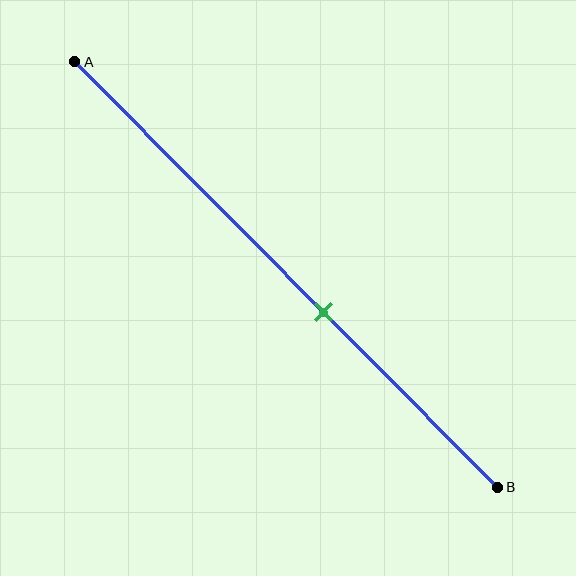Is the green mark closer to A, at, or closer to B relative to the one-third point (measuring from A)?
The green mark is closer to point B than the one-third point of segment AB.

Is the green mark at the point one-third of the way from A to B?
No, the mark is at about 60% from A, not at the 33% one-third point.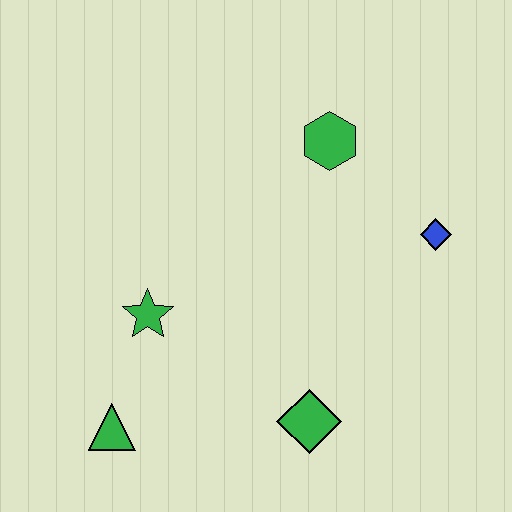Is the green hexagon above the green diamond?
Yes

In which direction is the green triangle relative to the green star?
The green triangle is below the green star.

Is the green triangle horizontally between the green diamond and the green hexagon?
No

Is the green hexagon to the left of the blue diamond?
Yes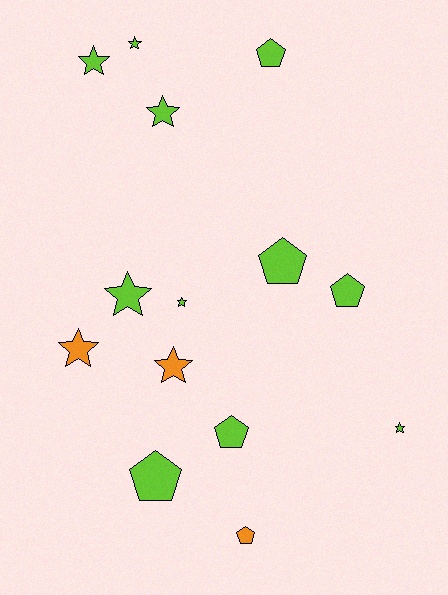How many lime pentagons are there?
There are 5 lime pentagons.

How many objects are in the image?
There are 14 objects.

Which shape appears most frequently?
Star, with 8 objects.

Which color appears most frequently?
Lime, with 11 objects.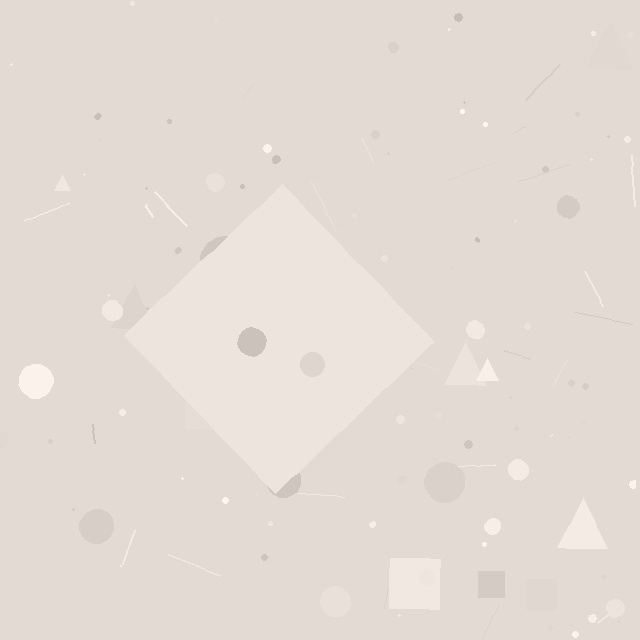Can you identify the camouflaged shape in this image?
The camouflaged shape is a diamond.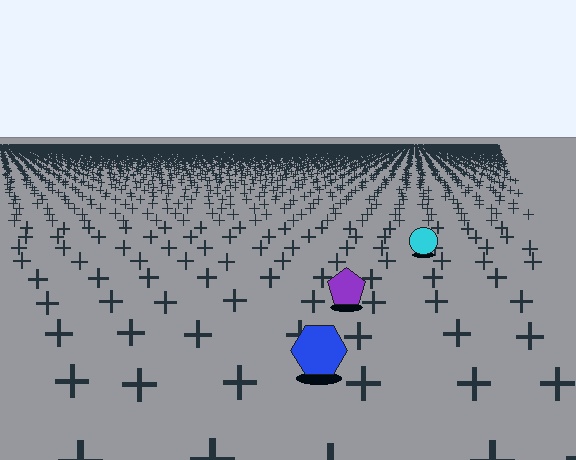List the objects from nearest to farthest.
From nearest to farthest: the blue hexagon, the purple pentagon, the cyan circle.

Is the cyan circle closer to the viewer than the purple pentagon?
No. The purple pentagon is closer — you can tell from the texture gradient: the ground texture is coarser near it.